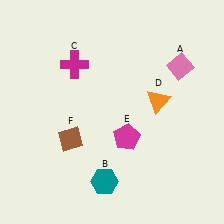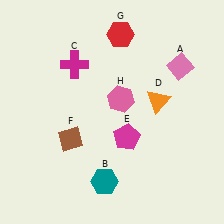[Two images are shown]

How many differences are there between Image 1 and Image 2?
There are 2 differences between the two images.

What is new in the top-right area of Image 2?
A red hexagon (G) was added in the top-right area of Image 2.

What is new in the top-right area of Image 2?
A pink hexagon (H) was added in the top-right area of Image 2.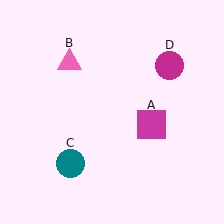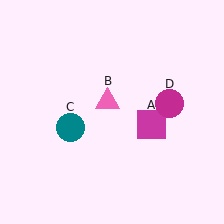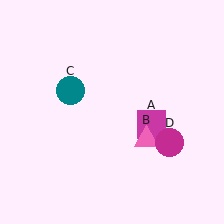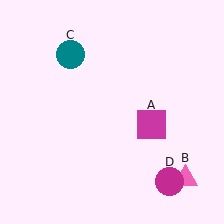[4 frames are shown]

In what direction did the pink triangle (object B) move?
The pink triangle (object B) moved down and to the right.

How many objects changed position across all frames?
3 objects changed position: pink triangle (object B), teal circle (object C), magenta circle (object D).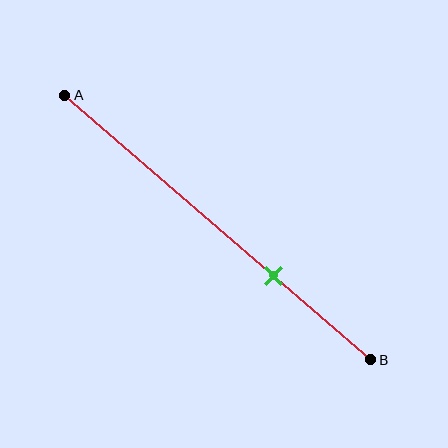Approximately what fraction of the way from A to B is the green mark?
The green mark is approximately 70% of the way from A to B.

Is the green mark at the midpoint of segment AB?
No, the mark is at about 70% from A, not at the 50% midpoint.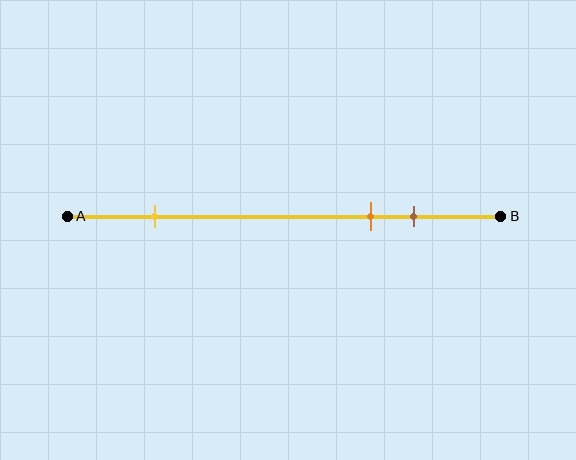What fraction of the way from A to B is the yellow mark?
The yellow mark is approximately 20% (0.2) of the way from A to B.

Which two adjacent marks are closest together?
The orange and brown marks are the closest adjacent pair.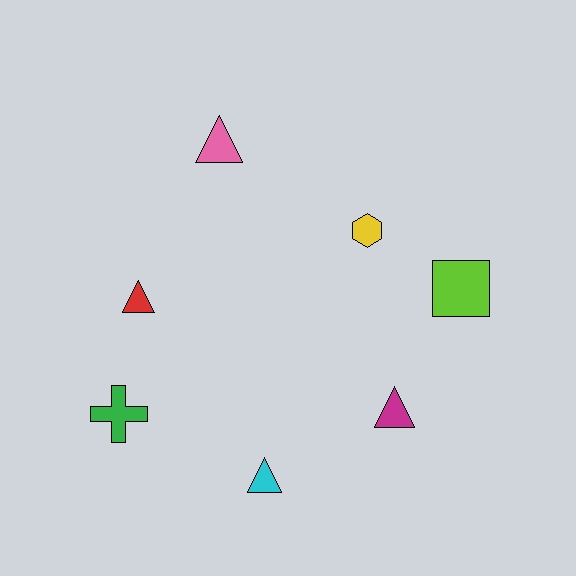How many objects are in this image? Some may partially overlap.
There are 7 objects.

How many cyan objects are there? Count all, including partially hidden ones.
There is 1 cyan object.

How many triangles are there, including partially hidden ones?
There are 4 triangles.